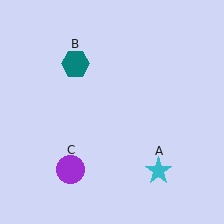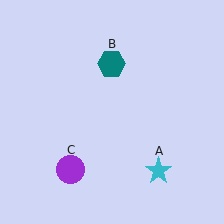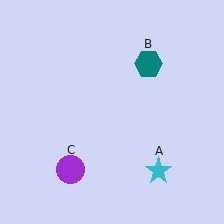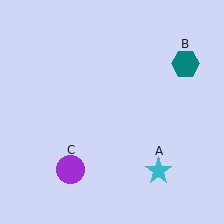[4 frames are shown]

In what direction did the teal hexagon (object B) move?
The teal hexagon (object B) moved right.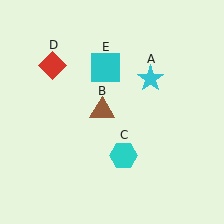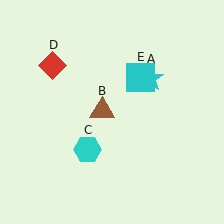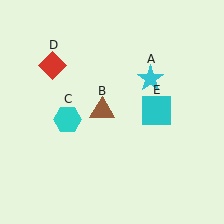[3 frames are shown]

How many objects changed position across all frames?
2 objects changed position: cyan hexagon (object C), cyan square (object E).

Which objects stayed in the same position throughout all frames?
Cyan star (object A) and brown triangle (object B) and red diamond (object D) remained stationary.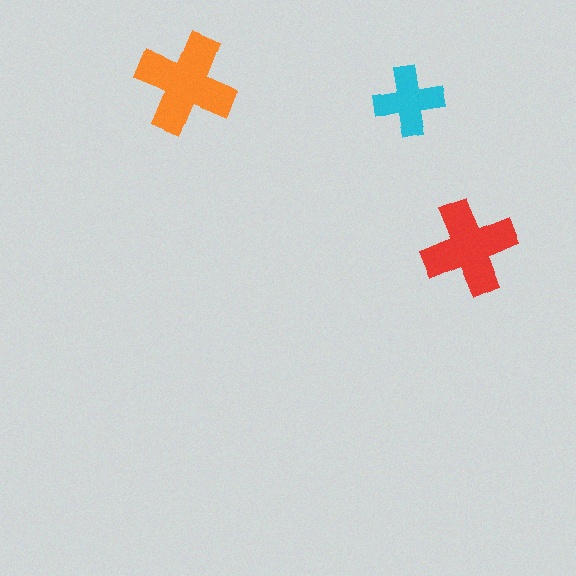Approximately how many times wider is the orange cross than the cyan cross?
About 1.5 times wider.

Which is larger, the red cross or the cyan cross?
The red one.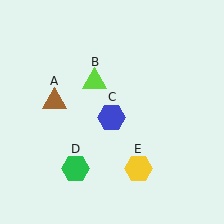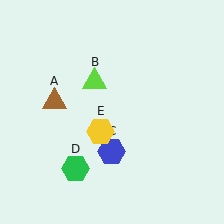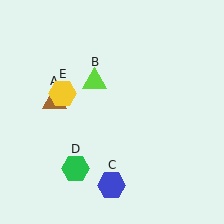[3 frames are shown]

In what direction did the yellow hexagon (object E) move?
The yellow hexagon (object E) moved up and to the left.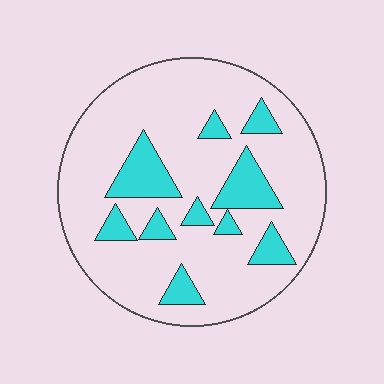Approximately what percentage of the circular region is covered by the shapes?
Approximately 20%.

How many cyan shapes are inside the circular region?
10.